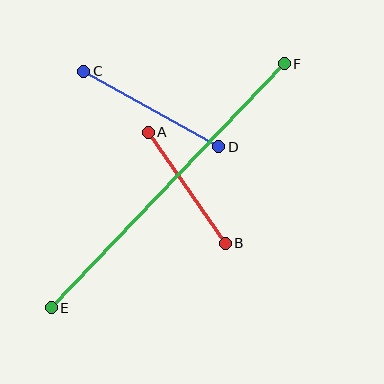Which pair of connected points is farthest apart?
Points E and F are farthest apart.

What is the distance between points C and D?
The distance is approximately 154 pixels.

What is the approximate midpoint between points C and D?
The midpoint is at approximately (151, 109) pixels.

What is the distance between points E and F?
The distance is approximately 338 pixels.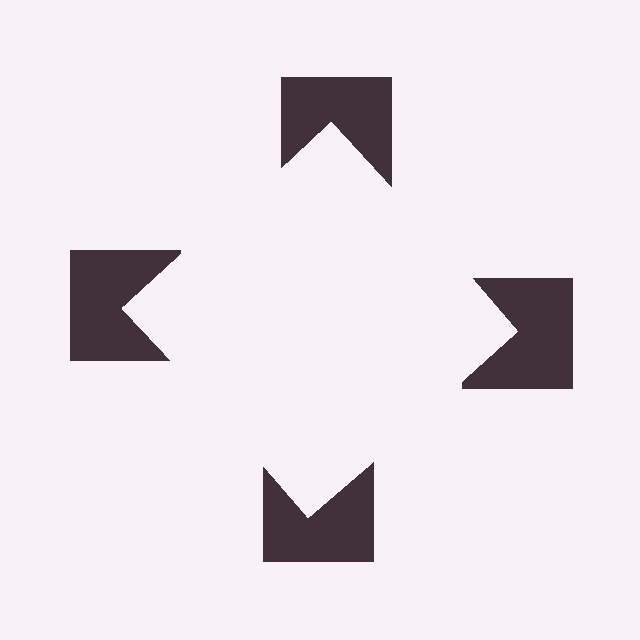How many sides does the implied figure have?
4 sides.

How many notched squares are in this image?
There are 4 — one at each vertex of the illusory square.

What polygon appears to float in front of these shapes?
An illusory square — its edges are inferred from the aligned wedge cuts in the notched squares, not physically drawn.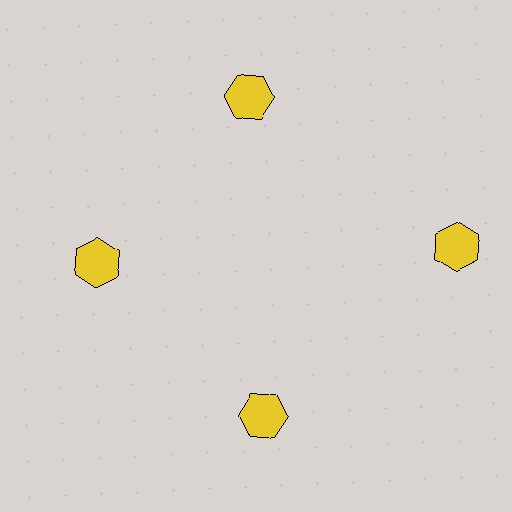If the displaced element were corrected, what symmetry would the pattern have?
It would have 4-fold rotational symmetry — the pattern would map onto itself every 90 degrees.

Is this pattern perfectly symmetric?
No. The 4 yellow hexagons are arranged in a ring, but one element near the 3 o'clock position is pushed outward from the center, breaking the 4-fold rotational symmetry.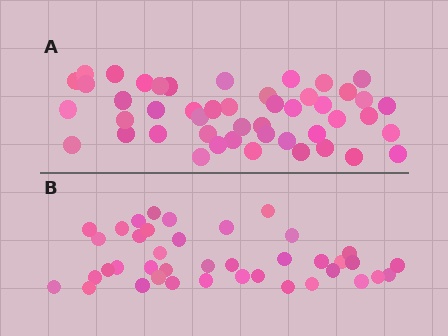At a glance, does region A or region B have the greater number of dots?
Region A (the top region) has more dots.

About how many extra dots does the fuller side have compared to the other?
Region A has roughly 8 or so more dots than region B.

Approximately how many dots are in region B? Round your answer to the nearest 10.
About 40 dots.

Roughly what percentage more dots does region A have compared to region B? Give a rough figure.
About 20% more.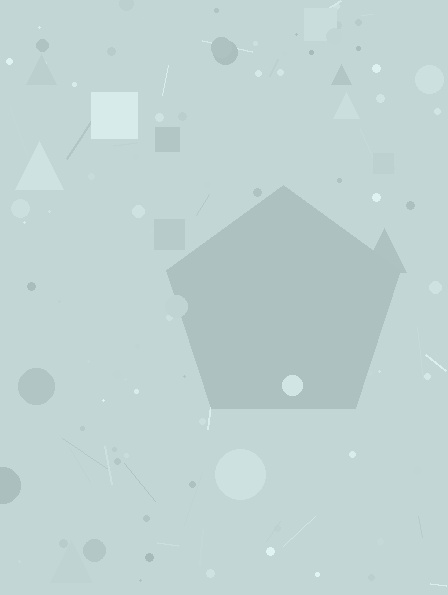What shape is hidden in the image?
A pentagon is hidden in the image.